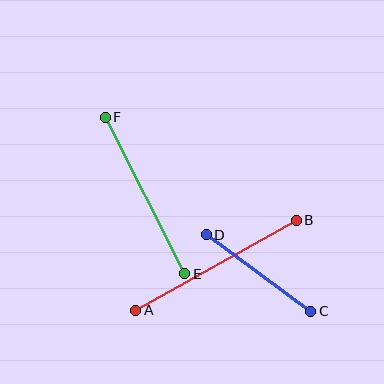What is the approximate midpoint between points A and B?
The midpoint is at approximately (216, 265) pixels.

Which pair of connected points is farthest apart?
Points A and B are farthest apart.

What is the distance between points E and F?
The distance is approximately 175 pixels.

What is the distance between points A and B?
The distance is approximately 184 pixels.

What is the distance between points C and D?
The distance is approximately 129 pixels.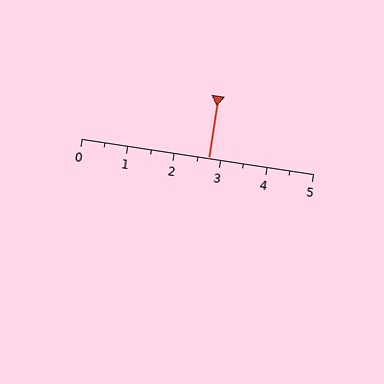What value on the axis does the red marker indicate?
The marker indicates approximately 2.8.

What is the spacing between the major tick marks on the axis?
The major ticks are spaced 1 apart.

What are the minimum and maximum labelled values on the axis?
The axis runs from 0 to 5.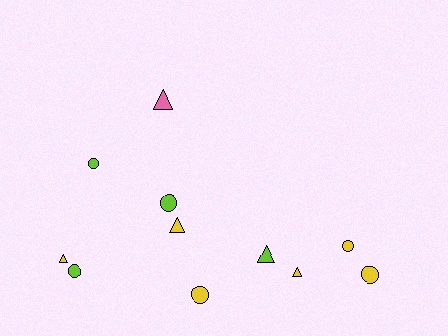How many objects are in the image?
There are 11 objects.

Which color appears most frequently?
Yellow, with 6 objects.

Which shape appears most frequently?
Circle, with 6 objects.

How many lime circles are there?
There are 3 lime circles.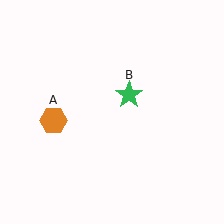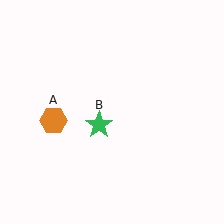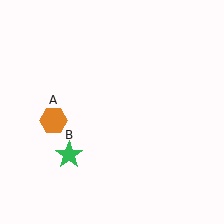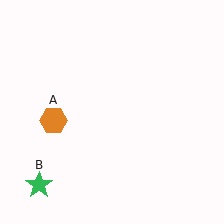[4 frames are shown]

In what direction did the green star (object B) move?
The green star (object B) moved down and to the left.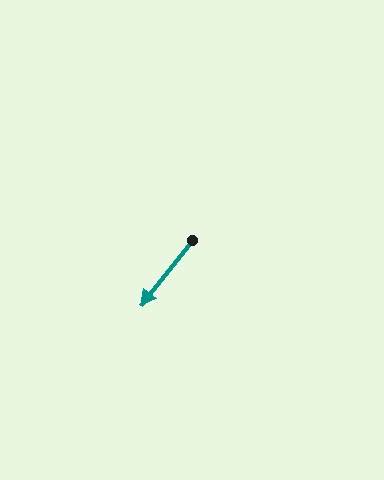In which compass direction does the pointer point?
Southwest.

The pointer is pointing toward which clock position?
Roughly 7 o'clock.